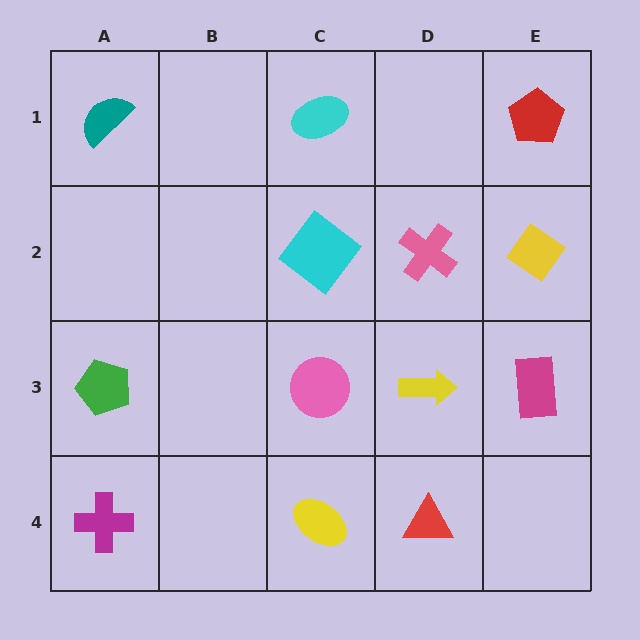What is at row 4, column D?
A red triangle.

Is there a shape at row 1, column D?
No, that cell is empty.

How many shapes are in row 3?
4 shapes.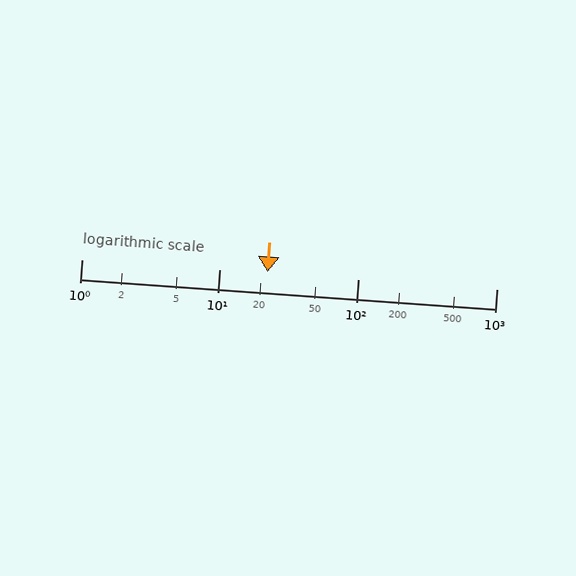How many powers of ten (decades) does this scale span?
The scale spans 3 decades, from 1 to 1000.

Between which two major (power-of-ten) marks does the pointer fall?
The pointer is between 10 and 100.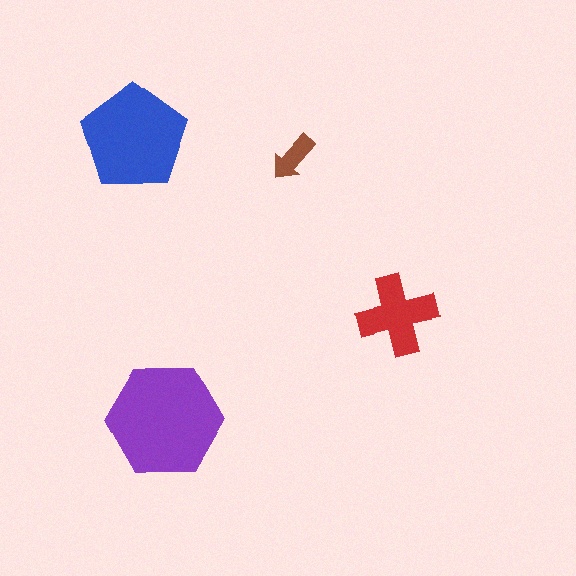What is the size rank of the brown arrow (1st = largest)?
4th.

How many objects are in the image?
There are 4 objects in the image.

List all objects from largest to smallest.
The purple hexagon, the blue pentagon, the red cross, the brown arrow.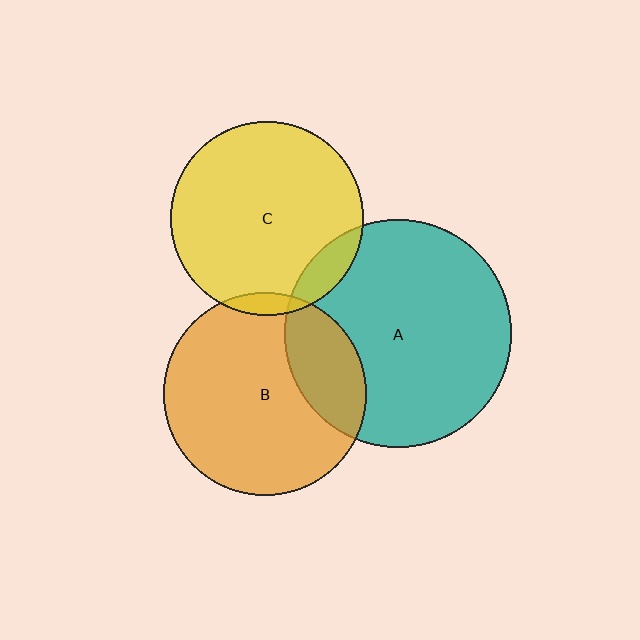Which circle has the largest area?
Circle A (teal).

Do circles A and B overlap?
Yes.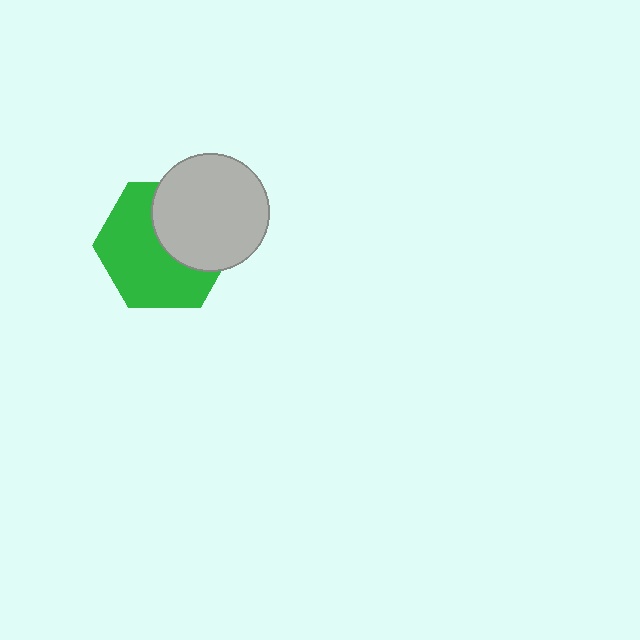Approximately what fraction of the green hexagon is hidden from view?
Roughly 40% of the green hexagon is hidden behind the light gray circle.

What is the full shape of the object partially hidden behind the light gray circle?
The partially hidden object is a green hexagon.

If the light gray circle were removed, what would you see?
You would see the complete green hexagon.